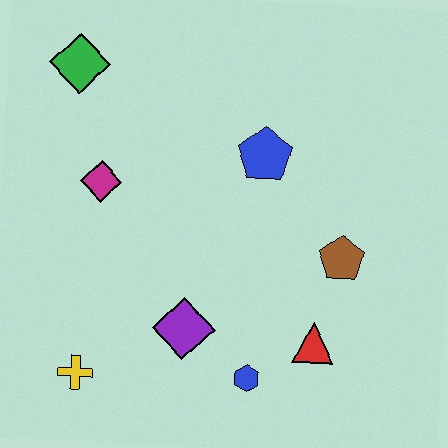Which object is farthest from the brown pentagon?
The green diamond is farthest from the brown pentagon.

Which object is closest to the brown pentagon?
The red triangle is closest to the brown pentagon.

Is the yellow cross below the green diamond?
Yes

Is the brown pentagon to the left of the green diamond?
No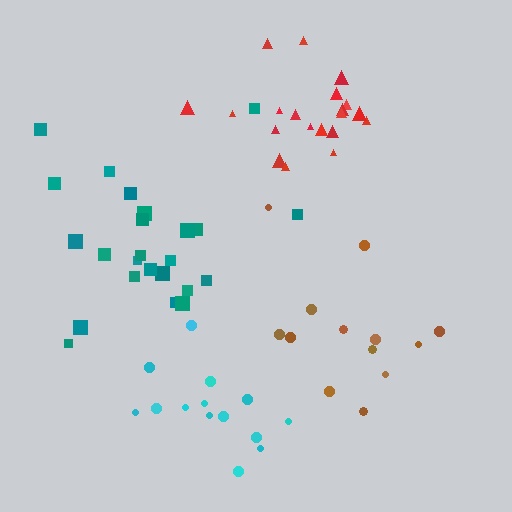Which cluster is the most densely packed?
Red.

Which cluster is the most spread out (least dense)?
Brown.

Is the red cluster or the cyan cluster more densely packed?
Red.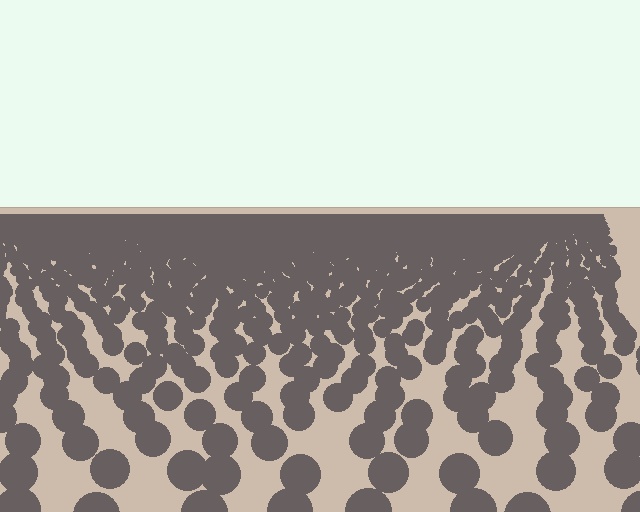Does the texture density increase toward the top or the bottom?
Density increases toward the top.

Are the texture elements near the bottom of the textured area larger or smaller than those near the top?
Larger. Near the bottom, elements are closer to the viewer and appear at a bigger on-screen size.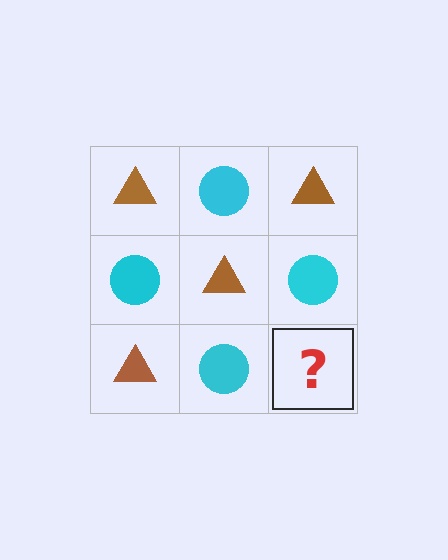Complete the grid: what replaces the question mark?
The question mark should be replaced with a brown triangle.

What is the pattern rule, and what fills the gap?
The rule is that it alternates brown triangle and cyan circle in a checkerboard pattern. The gap should be filled with a brown triangle.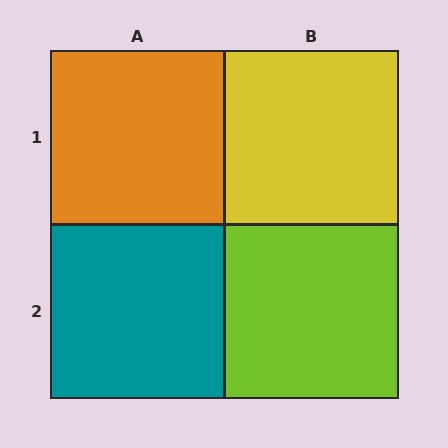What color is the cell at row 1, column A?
Orange.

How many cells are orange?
1 cell is orange.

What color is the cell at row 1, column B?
Yellow.